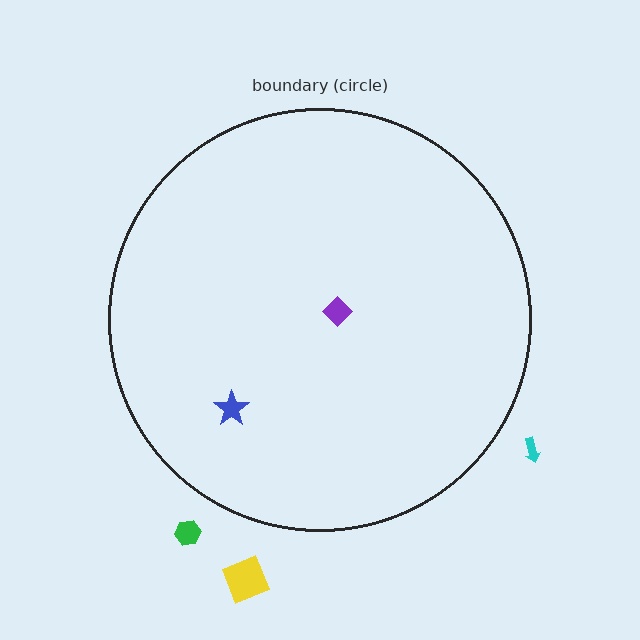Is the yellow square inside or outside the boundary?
Outside.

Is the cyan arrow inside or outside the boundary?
Outside.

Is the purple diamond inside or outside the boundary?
Inside.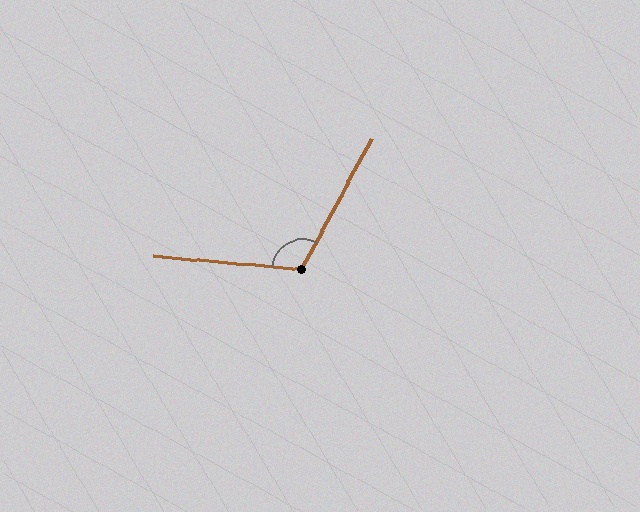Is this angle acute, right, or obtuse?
It is obtuse.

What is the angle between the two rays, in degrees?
Approximately 113 degrees.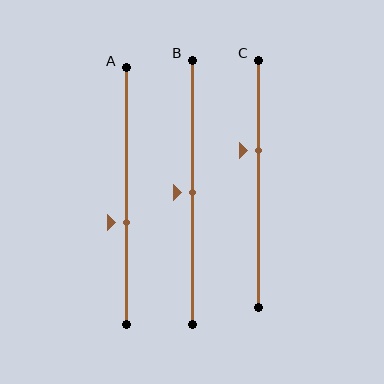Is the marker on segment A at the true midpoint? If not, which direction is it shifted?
No, the marker on segment A is shifted downward by about 10% of the segment length.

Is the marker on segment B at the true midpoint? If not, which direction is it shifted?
Yes, the marker on segment B is at the true midpoint.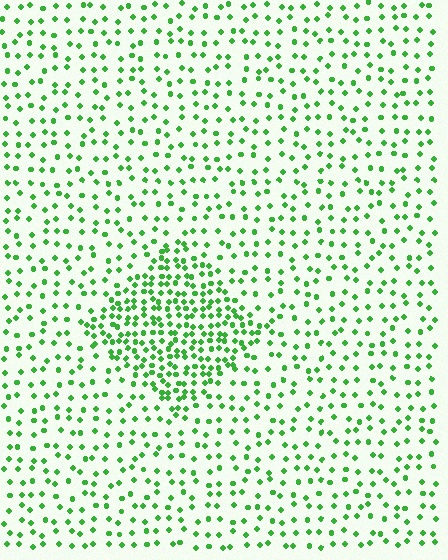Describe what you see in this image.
The image contains small green elements arranged at two different densities. A diamond-shaped region is visible where the elements are more densely packed than the surrounding area.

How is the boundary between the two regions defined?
The boundary is defined by a change in element density (approximately 2.3x ratio). All elements are the same color, size, and shape.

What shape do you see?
I see a diamond.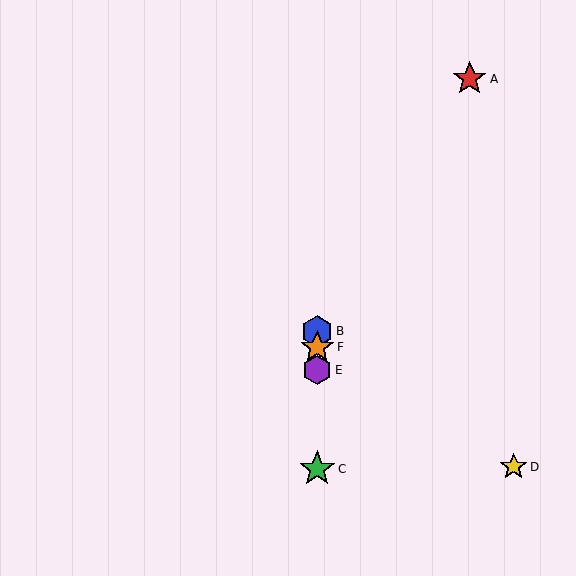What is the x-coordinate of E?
Object E is at x≈317.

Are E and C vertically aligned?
Yes, both are at x≈317.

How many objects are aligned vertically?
4 objects (B, C, E, F) are aligned vertically.